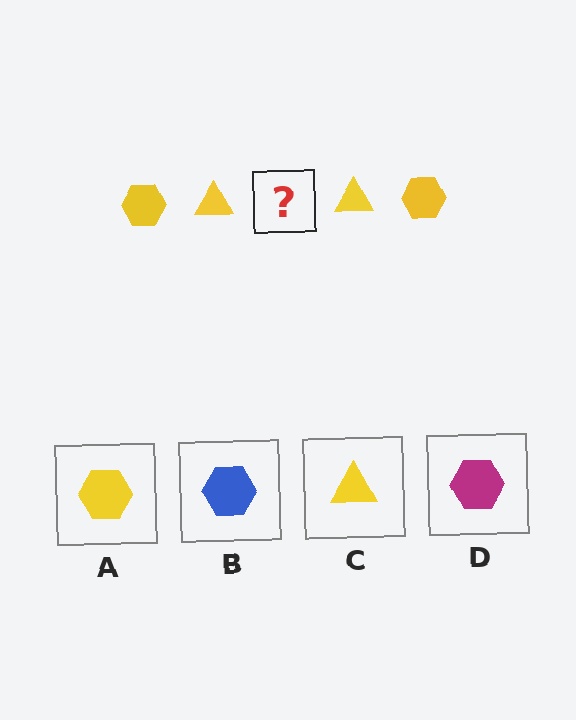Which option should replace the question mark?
Option A.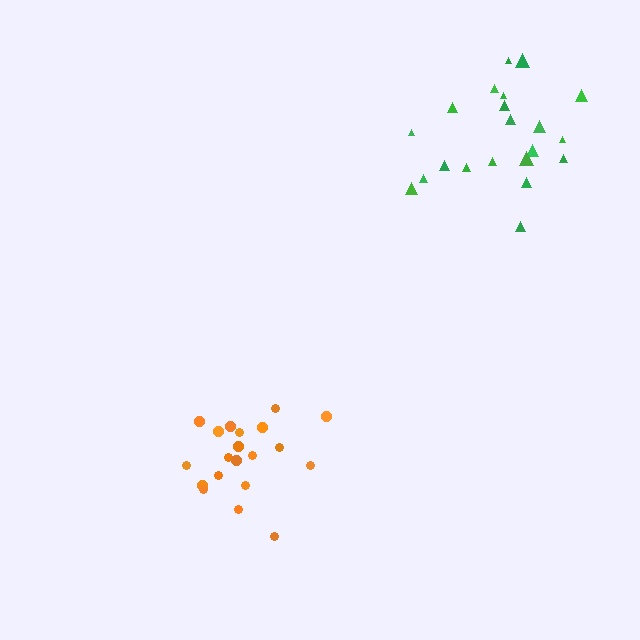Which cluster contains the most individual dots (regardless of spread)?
Green (21).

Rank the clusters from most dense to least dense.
orange, green.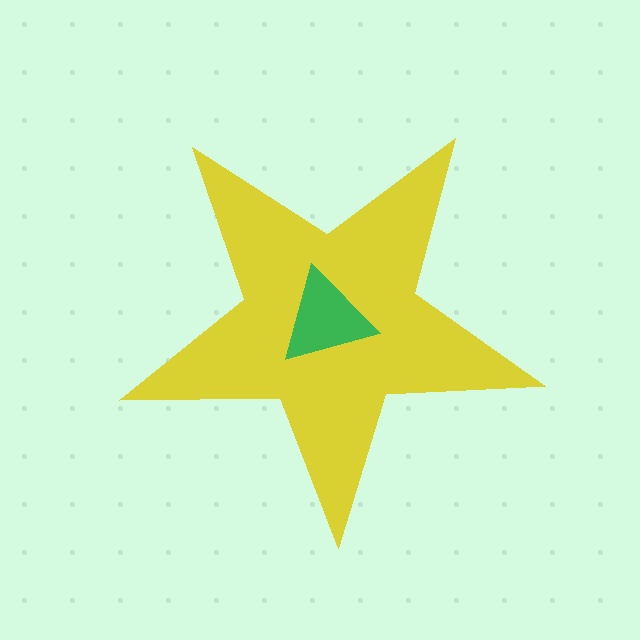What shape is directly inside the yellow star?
The green triangle.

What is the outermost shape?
The yellow star.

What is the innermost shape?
The green triangle.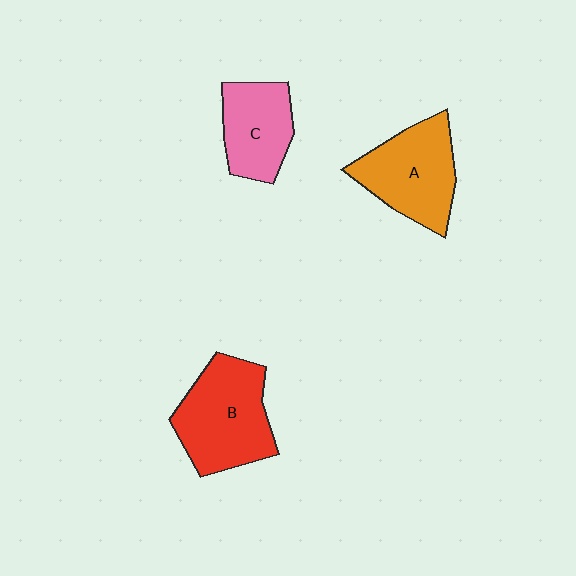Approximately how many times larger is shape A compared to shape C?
Approximately 1.3 times.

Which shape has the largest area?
Shape B (red).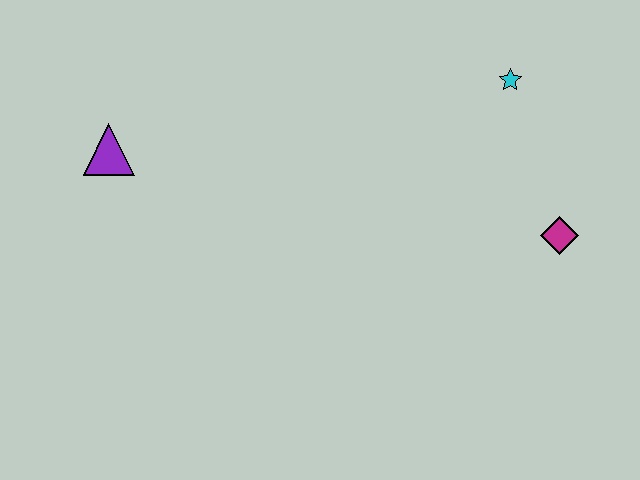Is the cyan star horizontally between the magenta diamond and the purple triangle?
Yes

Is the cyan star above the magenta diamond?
Yes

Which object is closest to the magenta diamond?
The cyan star is closest to the magenta diamond.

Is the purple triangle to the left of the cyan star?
Yes